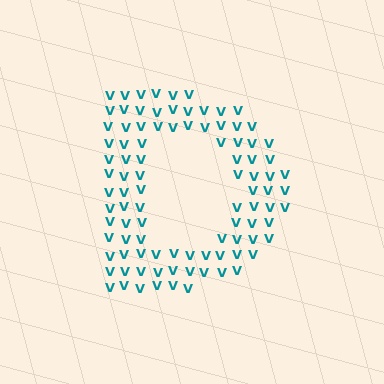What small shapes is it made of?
It is made of small letter V's.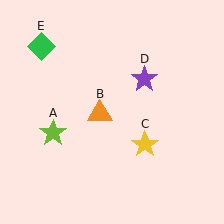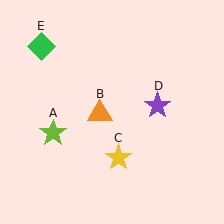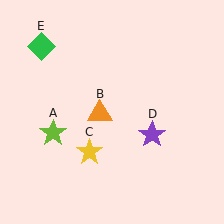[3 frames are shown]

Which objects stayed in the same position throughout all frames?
Lime star (object A) and orange triangle (object B) and green diamond (object E) remained stationary.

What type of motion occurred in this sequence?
The yellow star (object C), purple star (object D) rotated clockwise around the center of the scene.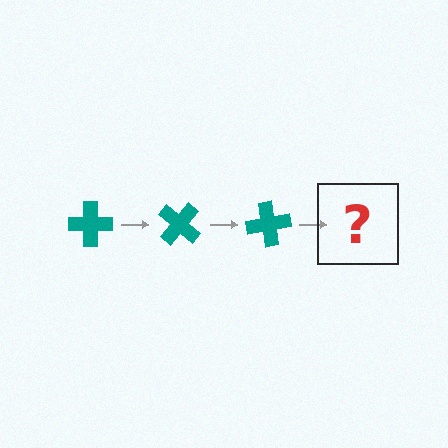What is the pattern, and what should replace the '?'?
The pattern is that the cross rotates 40 degrees each step. The '?' should be a teal cross rotated 120 degrees.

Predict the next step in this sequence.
The next step is a teal cross rotated 120 degrees.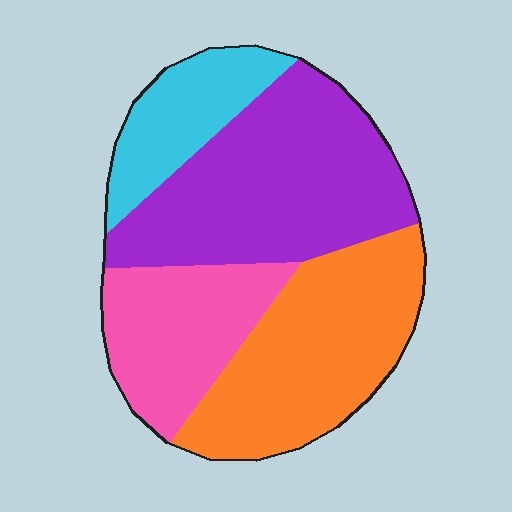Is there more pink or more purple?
Purple.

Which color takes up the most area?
Purple, at roughly 35%.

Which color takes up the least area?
Cyan, at roughly 15%.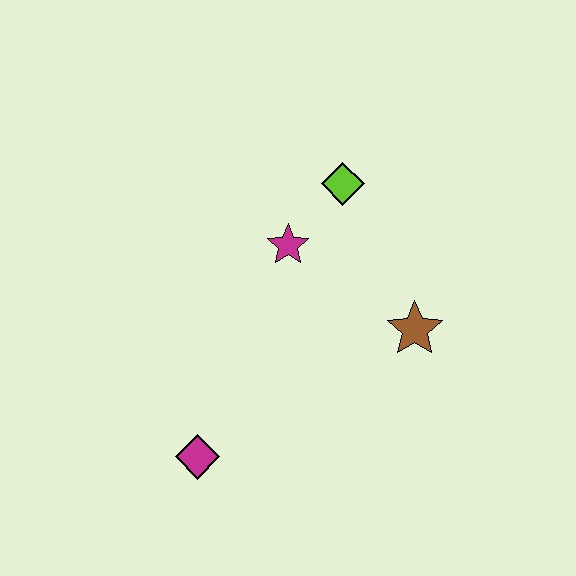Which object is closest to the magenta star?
The lime diamond is closest to the magenta star.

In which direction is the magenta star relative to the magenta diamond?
The magenta star is above the magenta diamond.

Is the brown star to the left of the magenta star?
No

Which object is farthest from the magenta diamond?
The lime diamond is farthest from the magenta diamond.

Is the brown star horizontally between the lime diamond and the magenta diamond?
No